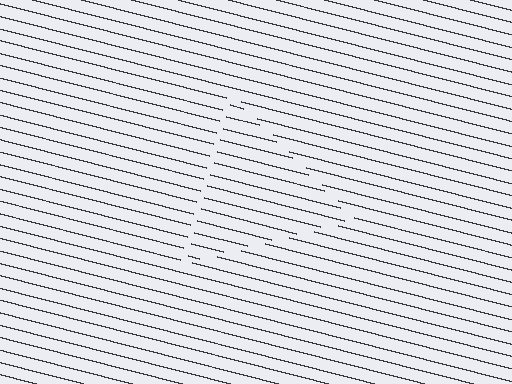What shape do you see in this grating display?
An illusory triangle. The interior of the shape contains the same grating, shifted by half a period — the contour is defined by the phase discontinuity where line-ends from the inner and outer gratings abut.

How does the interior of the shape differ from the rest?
The interior of the shape contains the same grating, shifted by half a period — the contour is defined by the phase discontinuity where line-ends from the inner and outer gratings abut.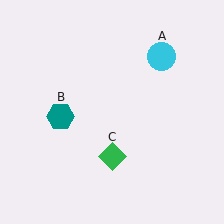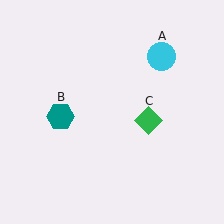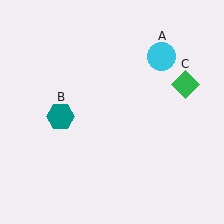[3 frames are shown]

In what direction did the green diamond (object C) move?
The green diamond (object C) moved up and to the right.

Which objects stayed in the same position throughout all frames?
Cyan circle (object A) and teal hexagon (object B) remained stationary.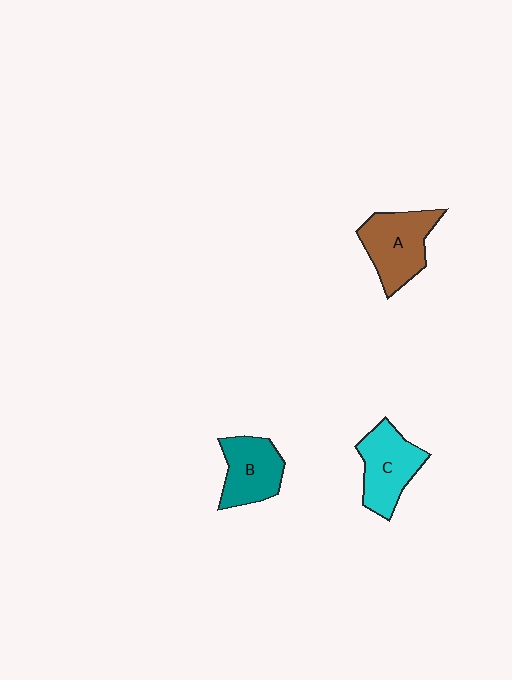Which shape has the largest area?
Shape A (brown).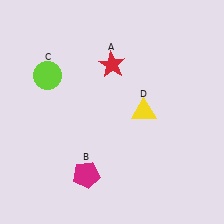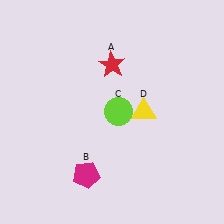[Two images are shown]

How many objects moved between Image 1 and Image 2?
1 object moved between the two images.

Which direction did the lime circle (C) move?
The lime circle (C) moved right.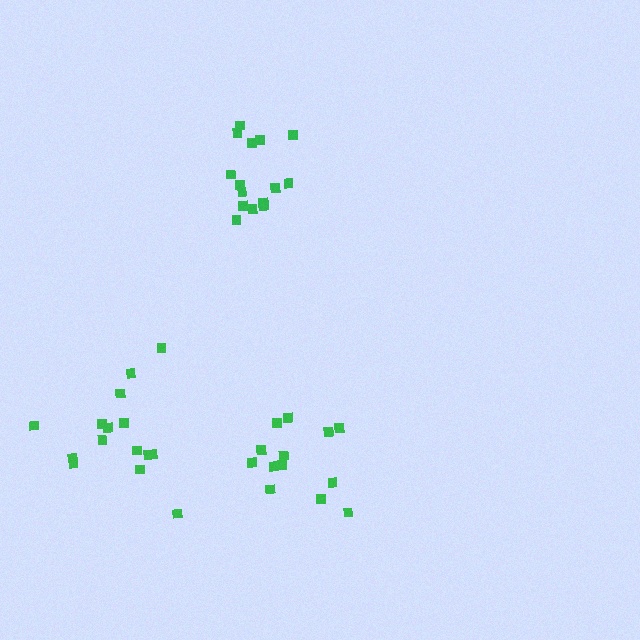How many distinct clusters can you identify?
There are 3 distinct clusters.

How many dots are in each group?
Group 1: 15 dots, Group 2: 13 dots, Group 3: 15 dots (43 total).